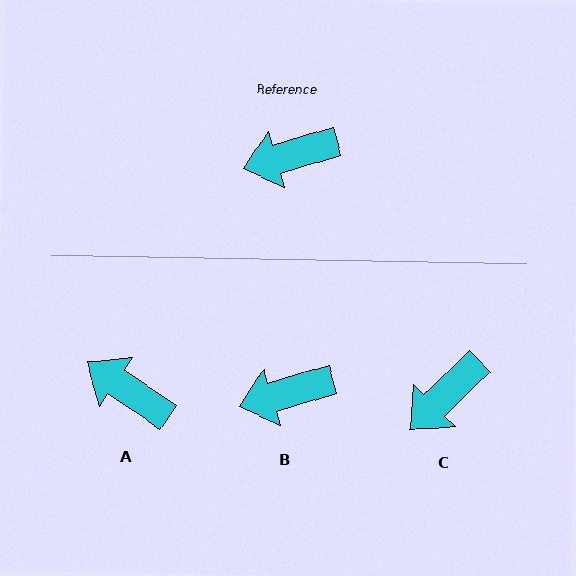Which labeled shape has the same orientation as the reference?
B.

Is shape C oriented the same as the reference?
No, it is off by about 28 degrees.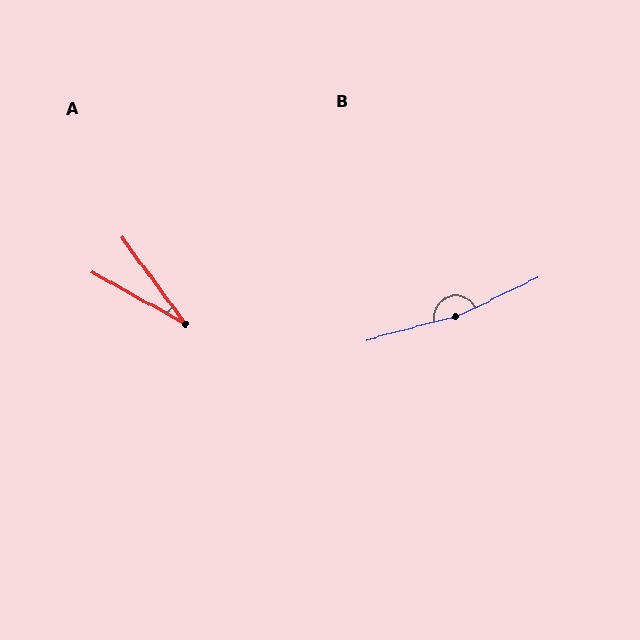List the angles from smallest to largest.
A (25°), B (169°).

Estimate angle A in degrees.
Approximately 25 degrees.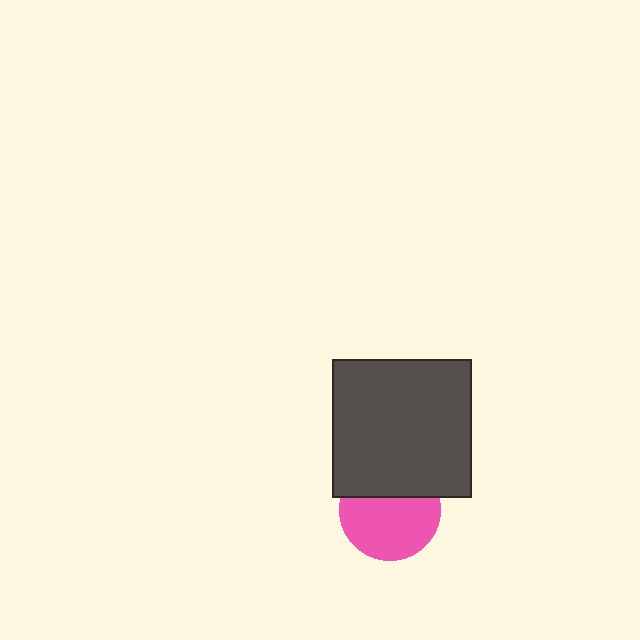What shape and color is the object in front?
The object in front is a dark gray square.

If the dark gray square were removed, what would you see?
You would see the complete pink circle.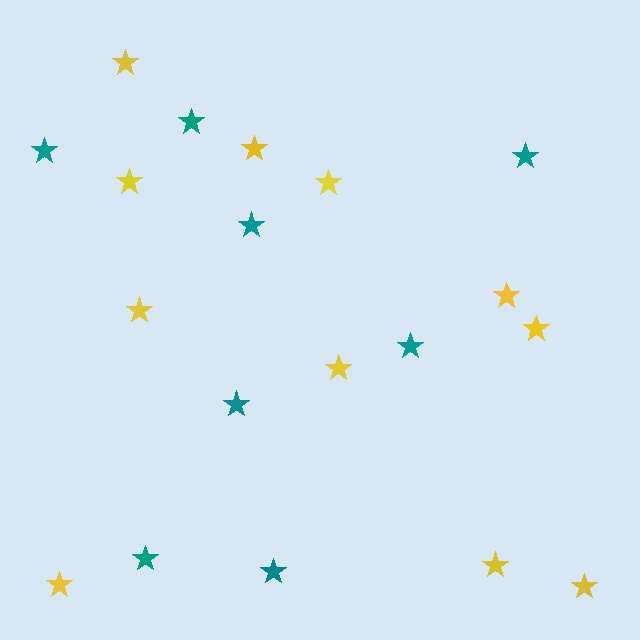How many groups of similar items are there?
There are 2 groups: one group of yellow stars (11) and one group of teal stars (8).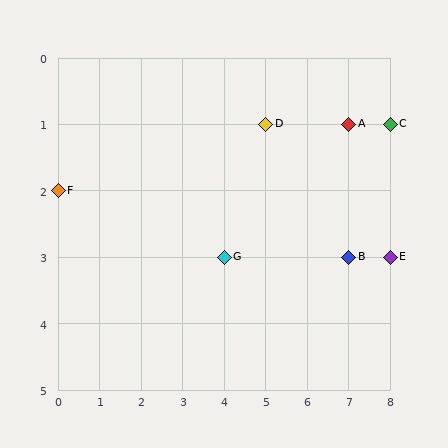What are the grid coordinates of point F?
Point F is at grid coordinates (0, 2).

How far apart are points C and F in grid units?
Points C and F are 8 columns and 1 row apart (about 8.1 grid units diagonally).